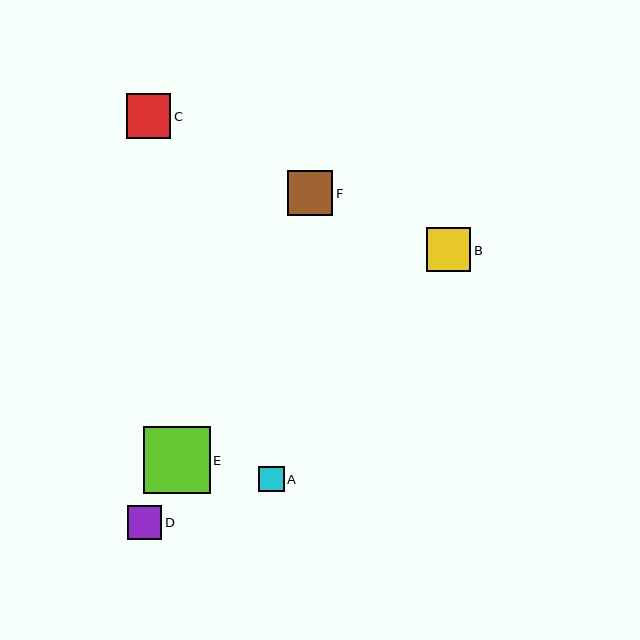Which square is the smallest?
Square A is the smallest with a size of approximately 25 pixels.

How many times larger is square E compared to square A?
Square E is approximately 2.7 times the size of square A.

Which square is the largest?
Square E is the largest with a size of approximately 67 pixels.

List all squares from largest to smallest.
From largest to smallest: E, F, C, B, D, A.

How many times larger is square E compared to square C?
Square E is approximately 1.5 times the size of square C.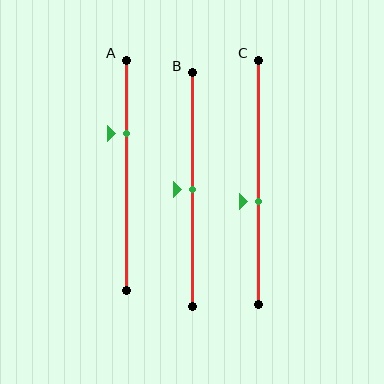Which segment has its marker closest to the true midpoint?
Segment B has its marker closest to the true midpoint.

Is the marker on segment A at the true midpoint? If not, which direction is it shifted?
No, the marker on segment A is shifted upward by about 18% of the segment length.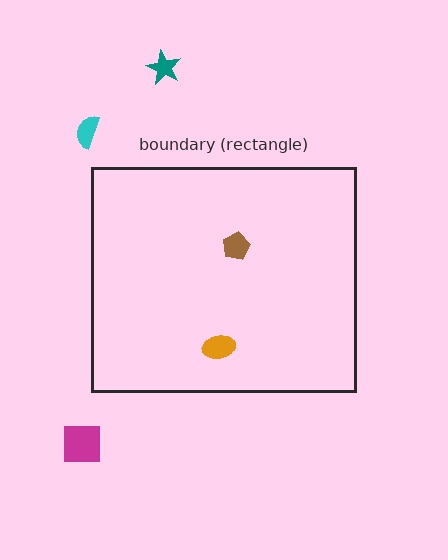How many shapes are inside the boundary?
2 inside, 3 outside.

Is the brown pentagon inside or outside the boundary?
Inside.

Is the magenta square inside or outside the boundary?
Outside.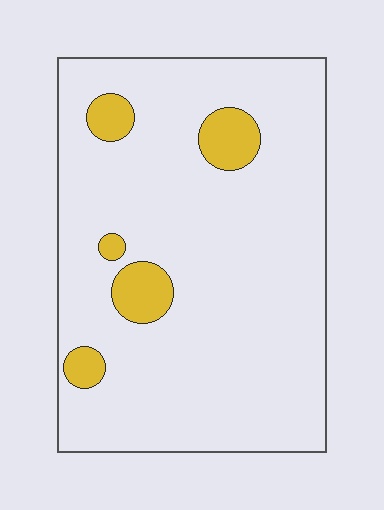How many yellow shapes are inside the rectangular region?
5.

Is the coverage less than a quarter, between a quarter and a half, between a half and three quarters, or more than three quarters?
Less than a quarter.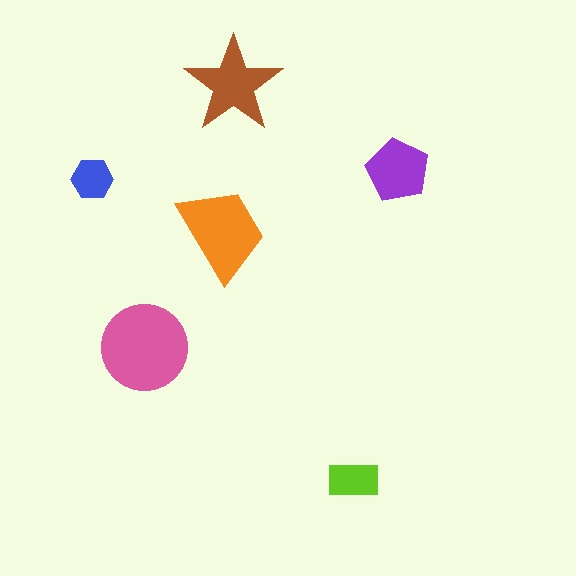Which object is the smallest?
The blue hexagon.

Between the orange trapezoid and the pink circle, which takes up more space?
The pink circle.